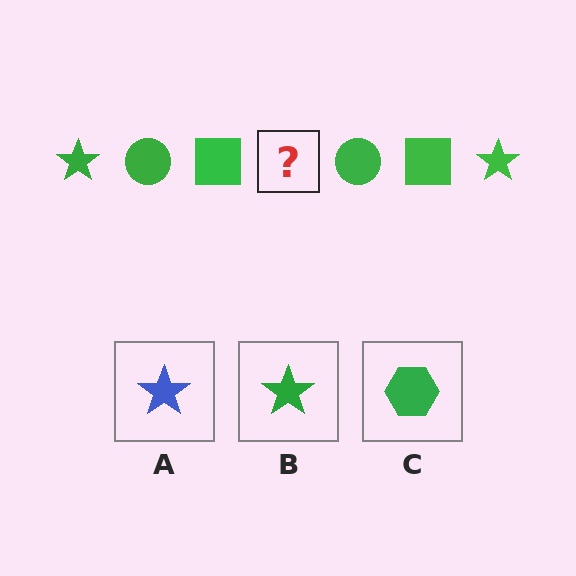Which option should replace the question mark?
Option B.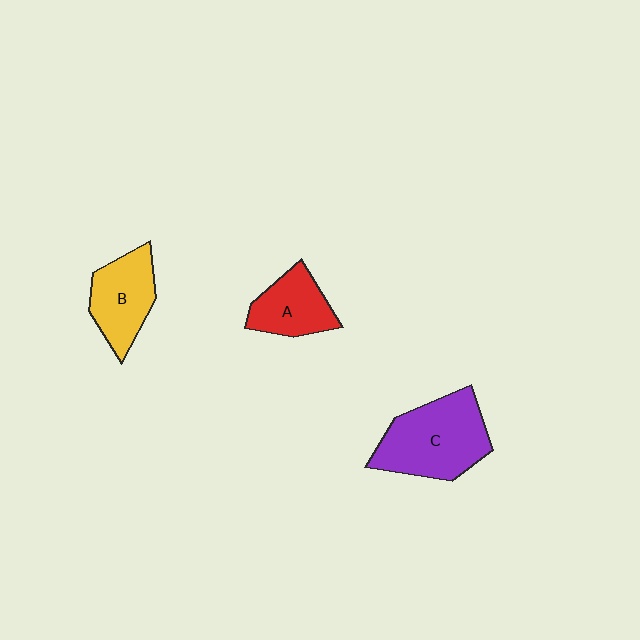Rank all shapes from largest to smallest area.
From largest to smallest: C (purple), B (yellow), A (red).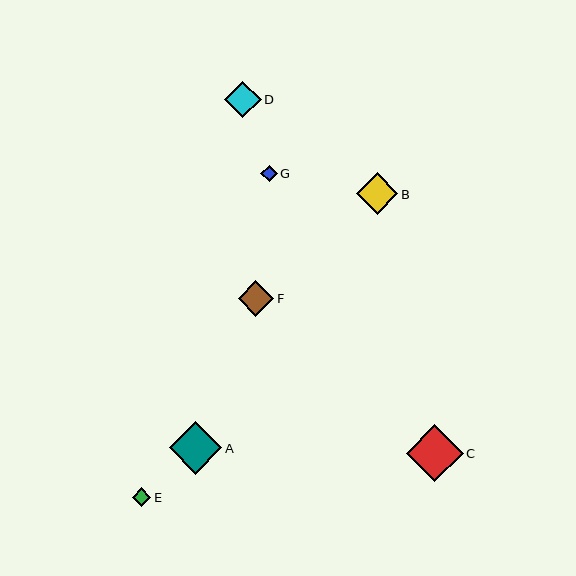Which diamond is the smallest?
Diamond G is the smallest with a size of approximately 17 pixels.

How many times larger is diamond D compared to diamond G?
Diamond D is approximately 2.2 times the size of diamond G.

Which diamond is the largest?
Diamond C is the largest with a size of approximately 57 pixels.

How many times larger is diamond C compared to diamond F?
Diamond C is approximately 1.6 times the size of diamond F.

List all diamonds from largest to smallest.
From largest to smallest: C, A, B, D, F, E, G.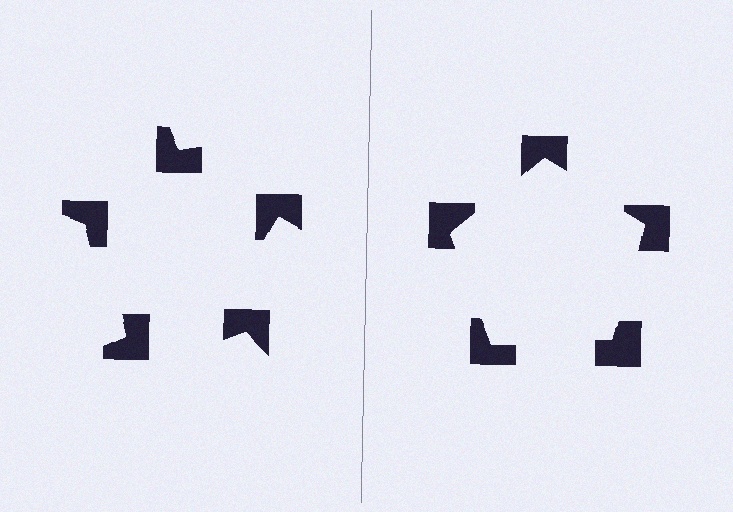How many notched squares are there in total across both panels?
10 — 5 on each side.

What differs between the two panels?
The notched squares are positioned identically on both sides; only the wedge orientations differ. On the right they align to a pentagon; on the left they are misaligned.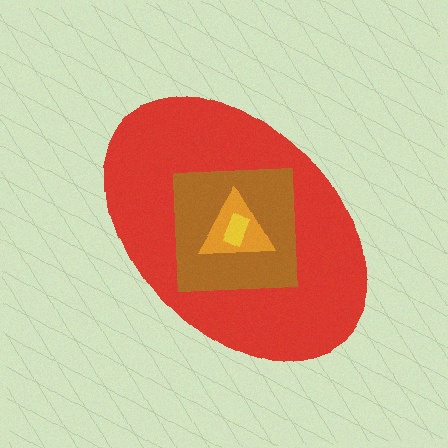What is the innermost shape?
The yellow rectangle.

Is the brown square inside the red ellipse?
Yes.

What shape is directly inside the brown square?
The orange triangle.